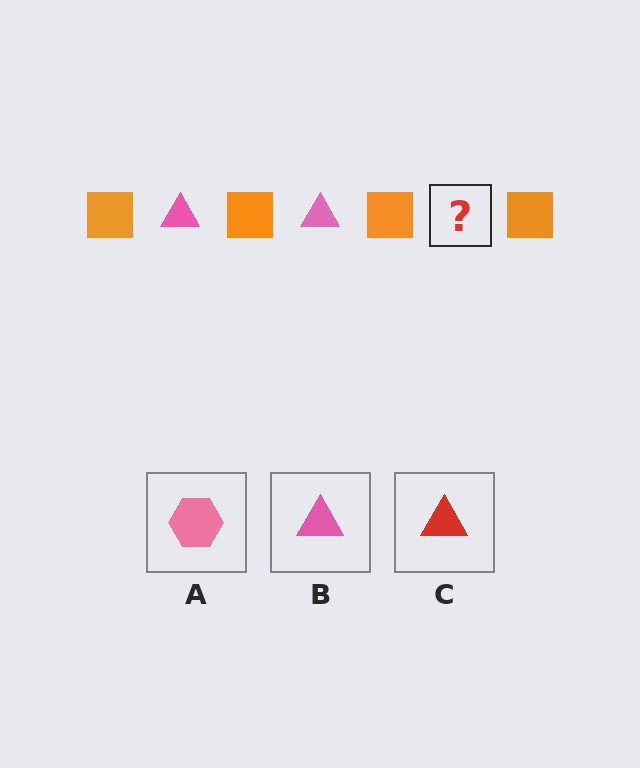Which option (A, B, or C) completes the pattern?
B.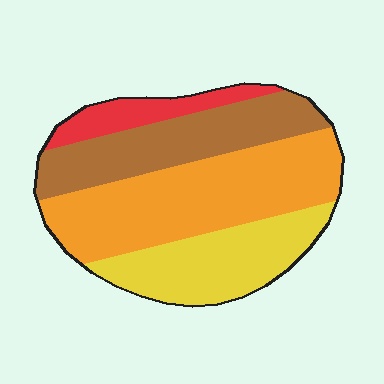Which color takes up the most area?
Orange, at roughly 40%.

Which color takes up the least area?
Red, at roughly 10%.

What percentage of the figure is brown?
Brown takes up about one quarter (1/4) of the figure.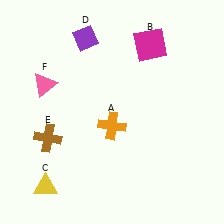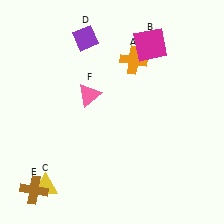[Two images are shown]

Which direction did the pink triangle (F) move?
The pink triangle (F) moved right.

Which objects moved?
The objects that moved are: the orange cross (A), the brown cross (E), the pink triangle (F).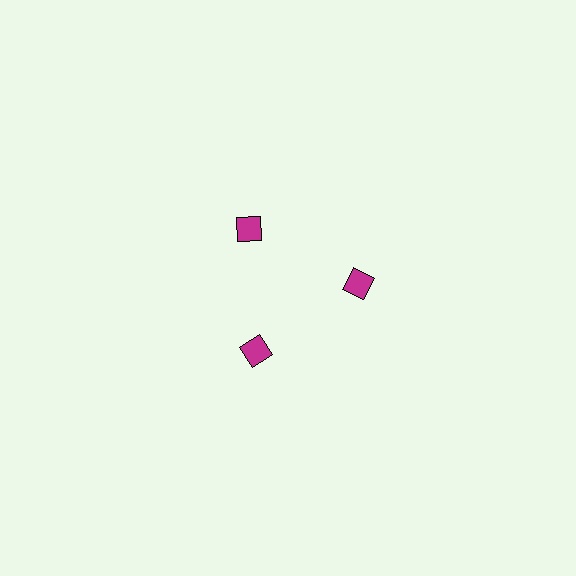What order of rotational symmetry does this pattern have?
This pattern has 3-fold rotational symmetry.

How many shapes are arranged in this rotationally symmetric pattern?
There are 3 shapes, arranged in 3 groups of 1.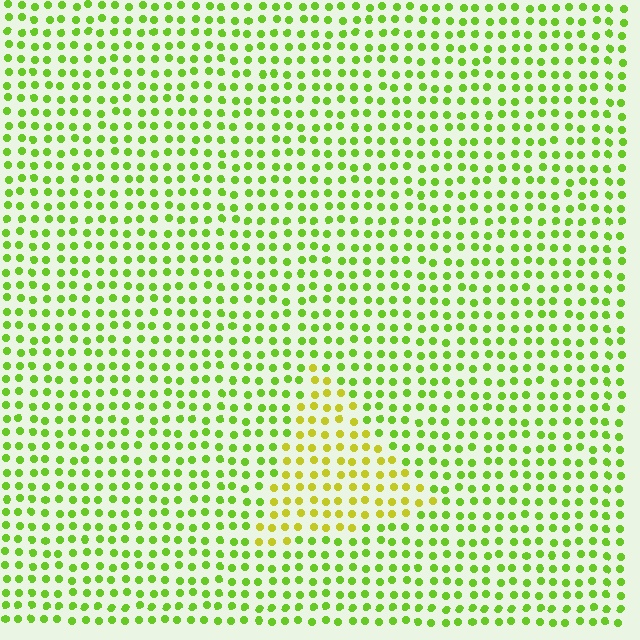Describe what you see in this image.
The image is filled with small lime elements in a uniform arrangement. A triangle-shaped region is visible where the elements are tinted to a slightly different hue, forming a subtle color boundary.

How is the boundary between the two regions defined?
The boundary is defined purely by a slight shift in hue (about 33 degrees). Spacing, size, and orientation are identical on both sides.